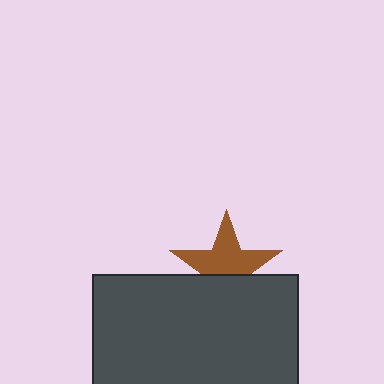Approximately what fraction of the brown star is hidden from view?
Roughly 39% of the brown star is hidden behind the dark gray rectangle.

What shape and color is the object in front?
The object in front is a dark gray rectangle.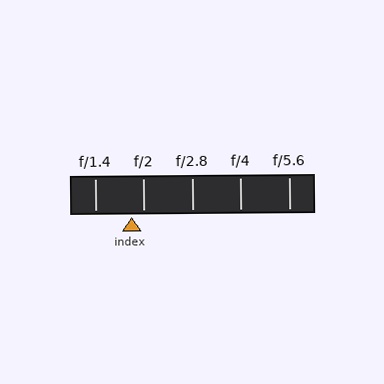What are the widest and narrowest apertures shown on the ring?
The widest aperture shown is f/1.4 and the narrowest is f/5.6.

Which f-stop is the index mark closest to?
The index mark is closest to f/2.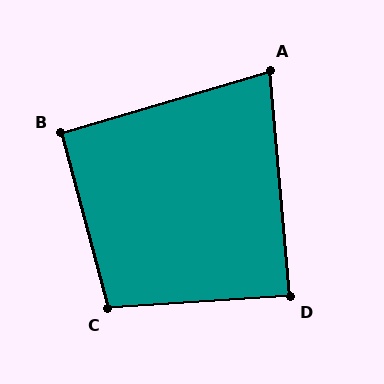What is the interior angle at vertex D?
Approximately 88 degrees (approximately right).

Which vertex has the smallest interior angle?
A, at approximately 79 degrees.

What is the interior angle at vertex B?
Approximately 92 degrees (approximately right).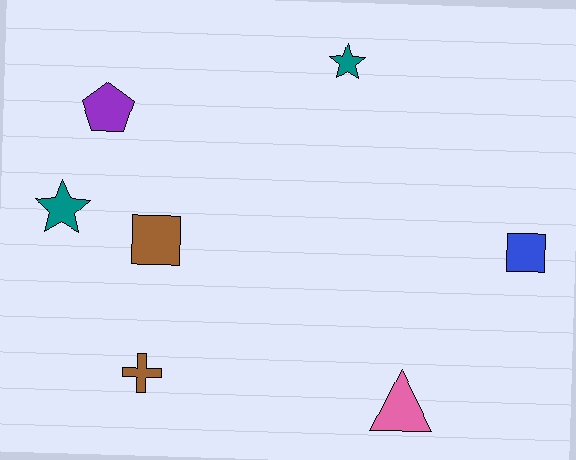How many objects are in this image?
There are 7 objects.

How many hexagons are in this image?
There are no hexagons.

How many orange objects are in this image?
There are no orange objects.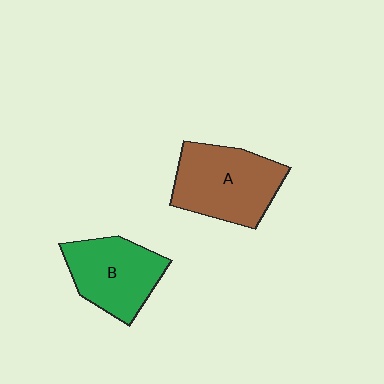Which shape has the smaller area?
Shape B (green).